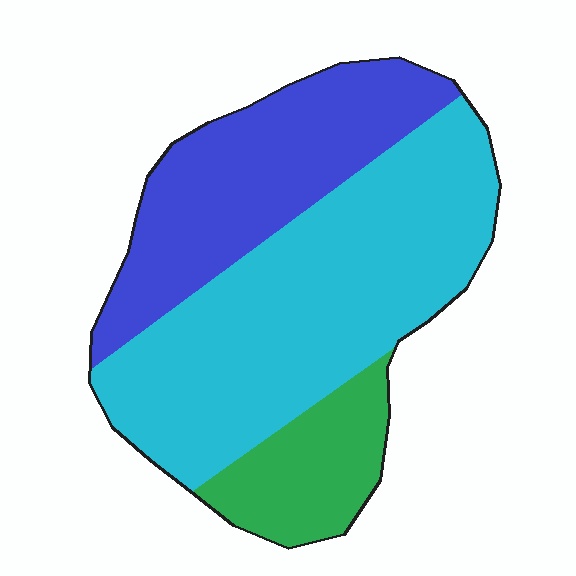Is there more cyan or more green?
Cyan.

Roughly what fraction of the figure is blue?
Blue covers around 30% of the figure.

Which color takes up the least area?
Green, at roughly 15%.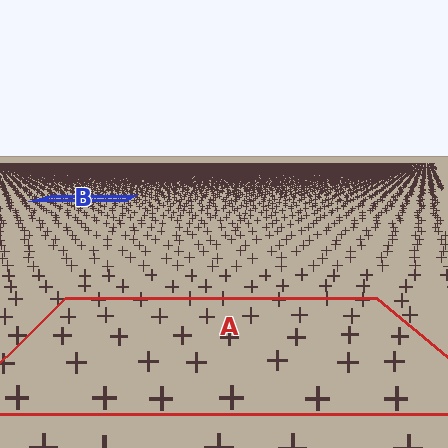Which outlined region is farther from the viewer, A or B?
Region B is farther from the viewer — the texture elements inside it appear smaller and more densely packed.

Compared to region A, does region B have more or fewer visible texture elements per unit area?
Region B has more texture elements per unit area — they are packed more densely because it is farther away.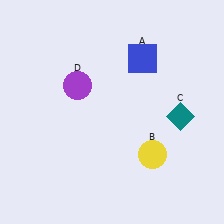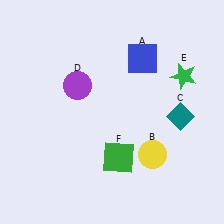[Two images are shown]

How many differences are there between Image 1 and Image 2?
There are 2 differences between the two images.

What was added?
A green star (E), a green square (F) were added in Image 2.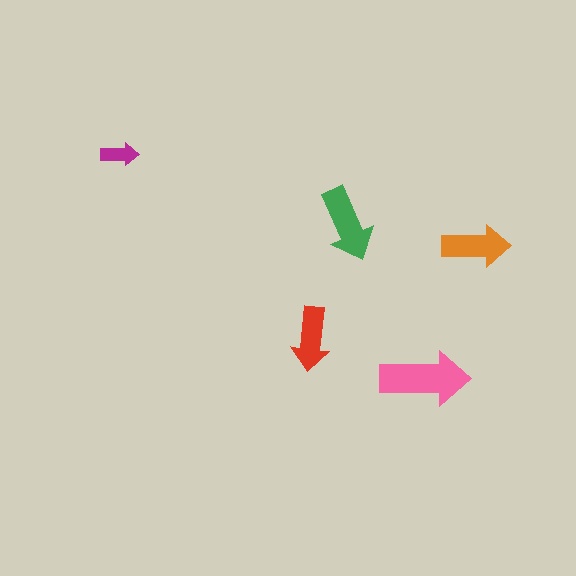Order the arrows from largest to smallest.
the pink one, the green one, the orange one, the red one, the magenta one.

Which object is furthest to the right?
The orange arrow is rightmost.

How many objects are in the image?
There are 5 objects in the image.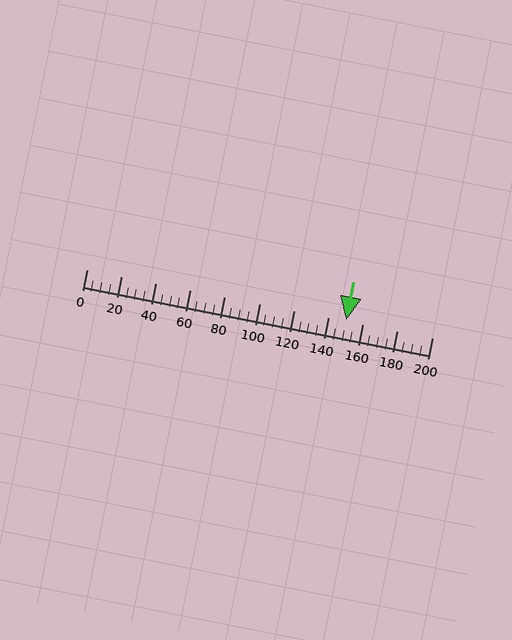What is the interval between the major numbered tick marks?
The major tick marks are spaced 20 units apart.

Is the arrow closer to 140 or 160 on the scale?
The arrow is closer to 160.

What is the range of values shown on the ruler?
The ruler shows values from 0 to 200.